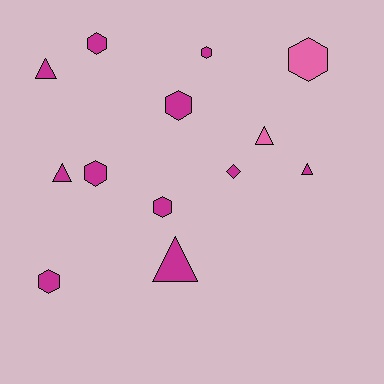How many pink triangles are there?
There is 1 pink triangle.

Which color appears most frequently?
Magenta, with 11 objects.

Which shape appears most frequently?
Hexagon, with 7 objects.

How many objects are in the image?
There are 13 objects.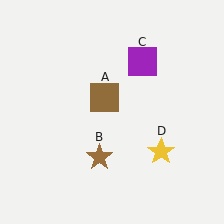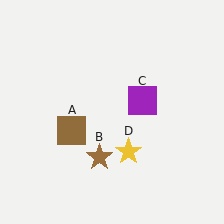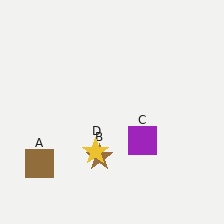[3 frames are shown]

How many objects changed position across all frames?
3 objects changed position: brown square (object A), purple square (object C), yellow star (object D).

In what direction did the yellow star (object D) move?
The yellow star (object D) moved left.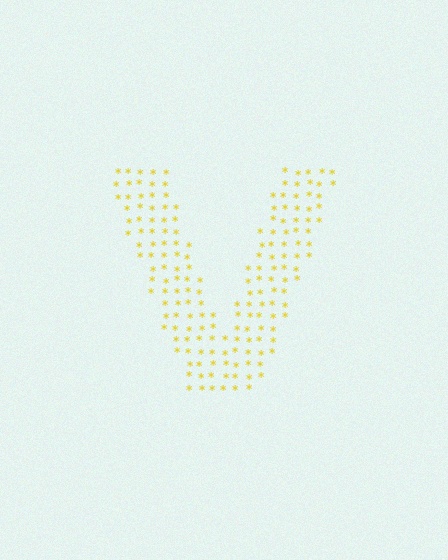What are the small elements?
The small elements are asterisks.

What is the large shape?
The large shape is the letter V.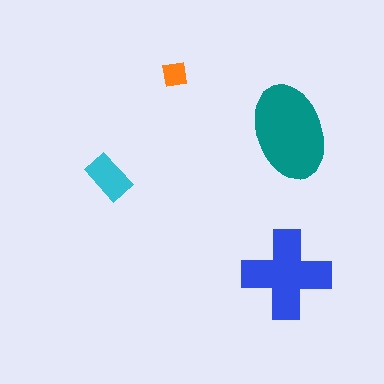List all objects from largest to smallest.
The teal ellipse, the blue cross, the cyan rectangle, the orange square.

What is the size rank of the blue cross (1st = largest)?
2nd.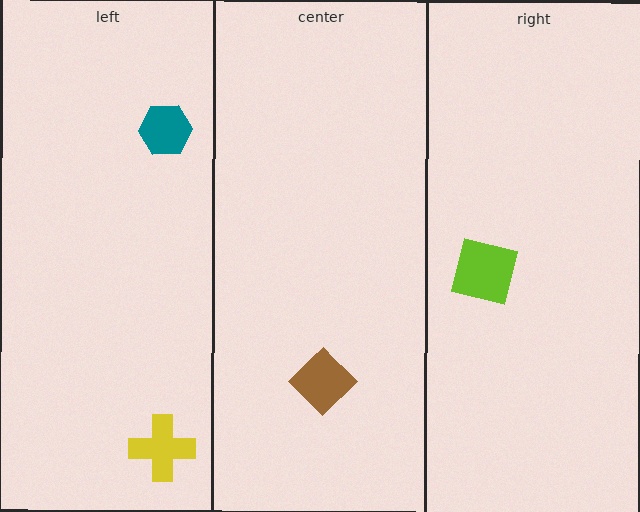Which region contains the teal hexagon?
The left region.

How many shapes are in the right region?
1.